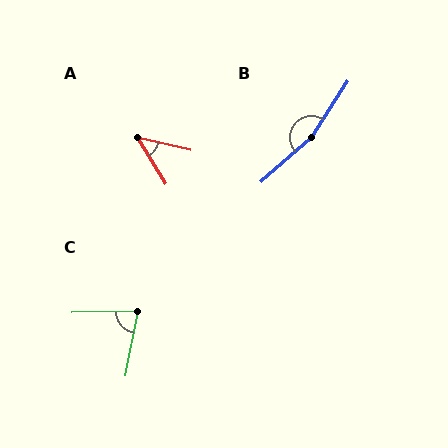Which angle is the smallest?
A, at approximately 45 degrees.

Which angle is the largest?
B, at approximately 165 degrees.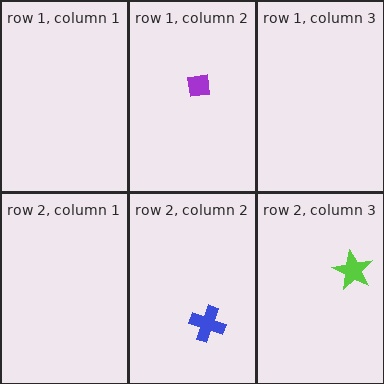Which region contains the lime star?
The row 2, column 3 region.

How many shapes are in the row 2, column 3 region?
1.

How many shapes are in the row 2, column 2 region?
1.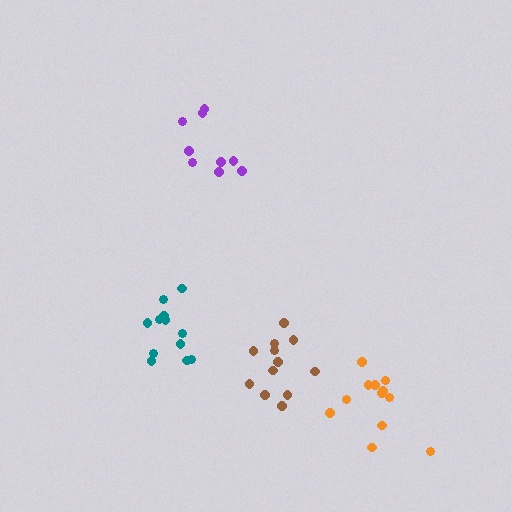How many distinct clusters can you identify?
There are 4 distinct clusters.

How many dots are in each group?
Group 1: 12 dots, Group 2: 9 dots, Group 3: 12 dots, Group 4: 12 dots (45 total).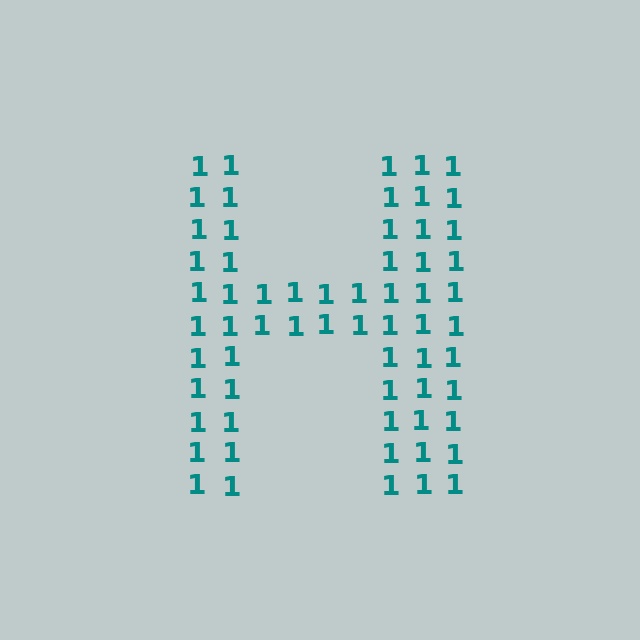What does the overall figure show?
The overall figure shows the letter H.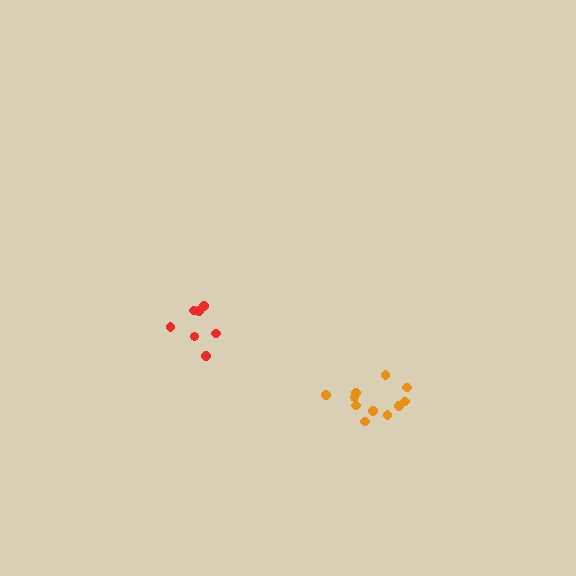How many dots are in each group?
Group 1: 7 dots, Group 2: 11 dots (18 total).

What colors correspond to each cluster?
The clusters are colored: red, orange.